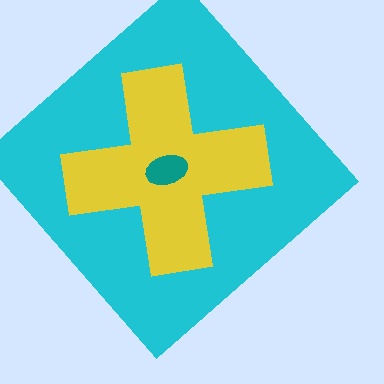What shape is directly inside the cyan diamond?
The yellow cross.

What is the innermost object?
The teal ellipse.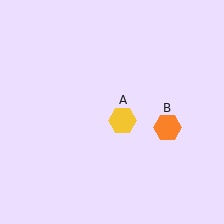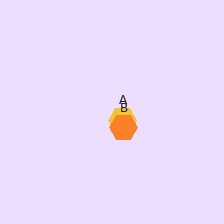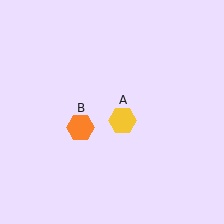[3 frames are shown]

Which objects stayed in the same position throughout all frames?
Yellow hexagon (object A) remained stationary.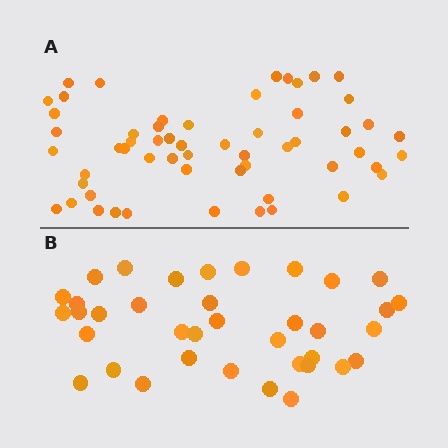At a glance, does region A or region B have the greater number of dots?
Region A (the top region) has more dots.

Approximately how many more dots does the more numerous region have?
Region A has approximately 20 more dots than region B.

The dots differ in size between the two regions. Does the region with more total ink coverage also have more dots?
No. Region B has more total ink coverage because its dots are larger, but region A actually contains more individual dots. Total area can be misleading — the number of items is what matters here.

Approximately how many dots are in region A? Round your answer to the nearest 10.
About 60 dots. (The exact count is 57, which rounds to 60.)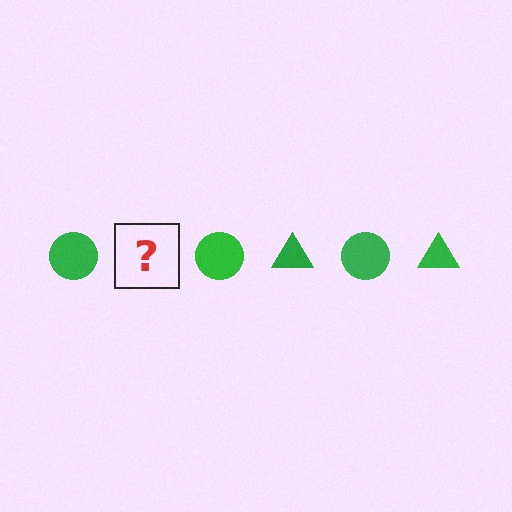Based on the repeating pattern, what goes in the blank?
The blank should be a green triangle.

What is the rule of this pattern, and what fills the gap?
The rule is that the pattern cycles through circle, triangle shapes in green. The gap should be filled with a green triangle.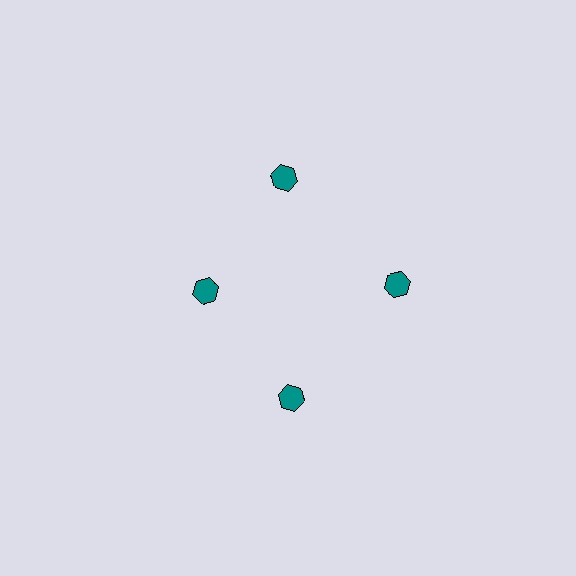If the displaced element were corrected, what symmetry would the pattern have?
It would have 4-fold rotational symmetry — the pattern would map onto itself every 90 degrees.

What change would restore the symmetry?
The symmetry would be restored by moving it outward, back onto the ring so that all 4 hexagons sit at equal angles and equal distance from the center.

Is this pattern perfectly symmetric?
No. The 4 teal hexagons are arranged in a ring, but one element near the 9 o'clock position is pulled inward toward the center, breaking the 4-fold rotational symmetry.